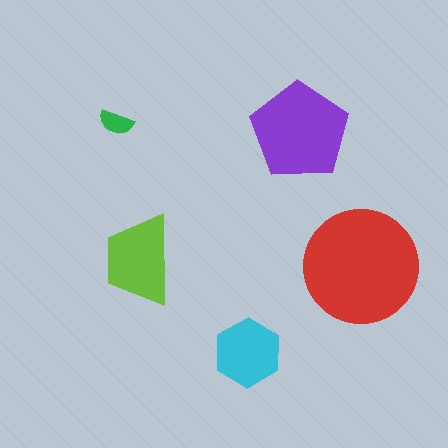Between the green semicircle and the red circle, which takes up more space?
The red circle.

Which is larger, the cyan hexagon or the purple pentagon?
The purple pentagon.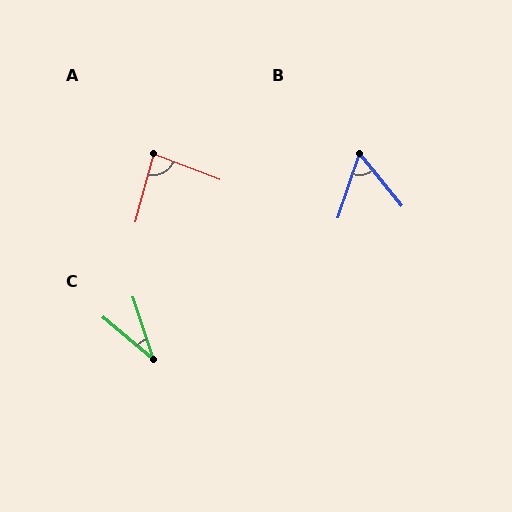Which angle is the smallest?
C, at approximately 32 degrees.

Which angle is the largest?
A, at approximately 85 degrees.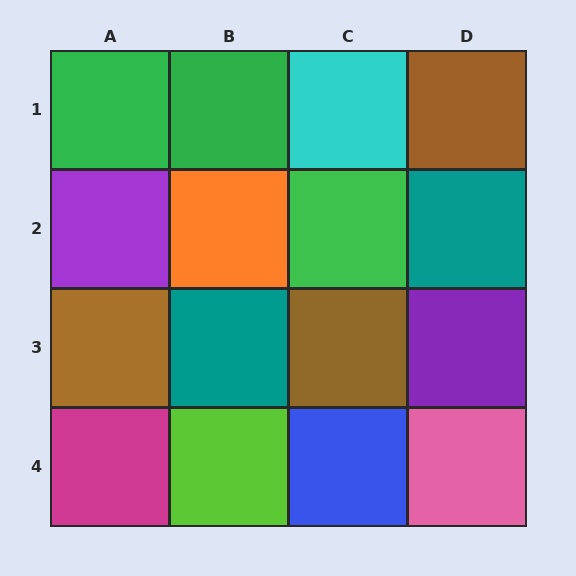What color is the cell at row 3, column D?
Purple.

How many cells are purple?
2 cells are purple.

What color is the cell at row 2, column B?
Orange.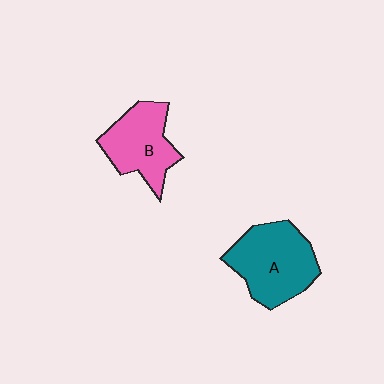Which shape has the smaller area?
Shape B (pink).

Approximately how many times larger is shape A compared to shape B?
Approximately 1.2 times.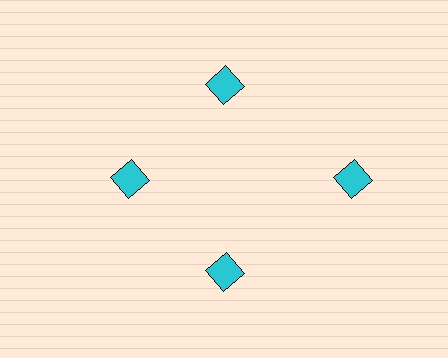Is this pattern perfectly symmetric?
No. The 4 cyan diamonds are arranged in a ring, but one element near the 3 o'clock position is pushed outward from the center, breaking the 4-fold rotational symmetry.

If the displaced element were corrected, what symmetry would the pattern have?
It would have 4-fold rotational symmetry — the pattern would map onto itself every 90 degrees.